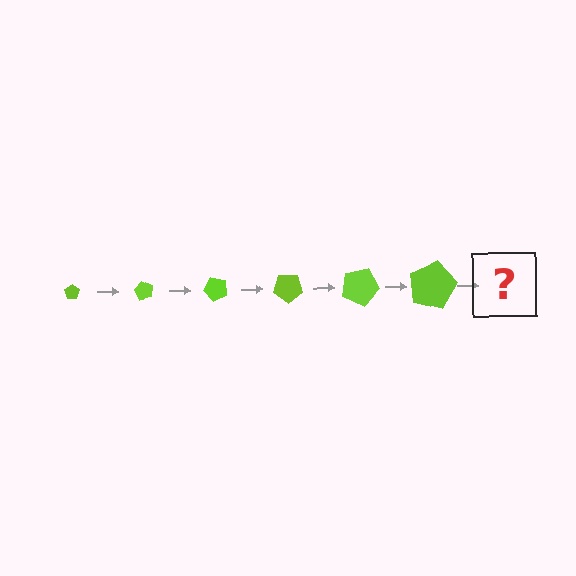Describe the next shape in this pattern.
It should be a pentagon, larger than the previous one and rotated 360 degrees from the start.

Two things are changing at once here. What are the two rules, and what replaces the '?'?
The two rules are that the pentagon grows larger each step and it rotates 60 degrees each step. The '?' should be a pentagon, larger than the previous one and rotated 360 degrees from the start.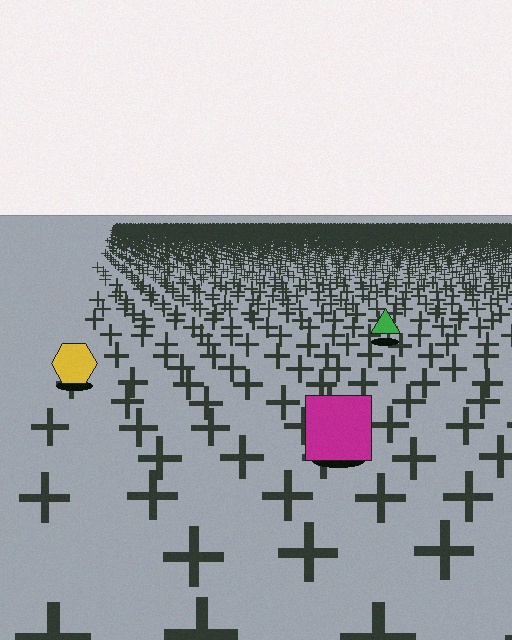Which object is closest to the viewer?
The magenta square is closest. The texture marks near it are larger and more spread out.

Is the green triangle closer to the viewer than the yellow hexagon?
No. The yellow hexagon is closer — you can tell from the texture gradient: the ground texture is coarser near it.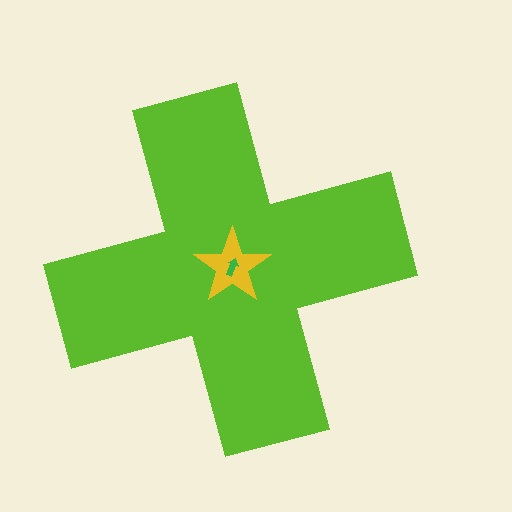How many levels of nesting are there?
3.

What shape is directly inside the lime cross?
The yellow star.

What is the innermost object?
The green arrow.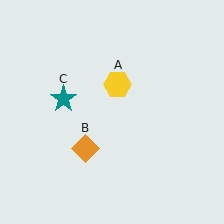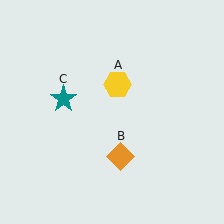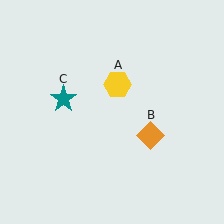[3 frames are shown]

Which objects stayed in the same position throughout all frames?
Yellow hexagon (object A) and teal star (object C) remained stationary.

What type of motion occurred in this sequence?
The orange diamond (object B) rotated counterclockwise around the center of the scene.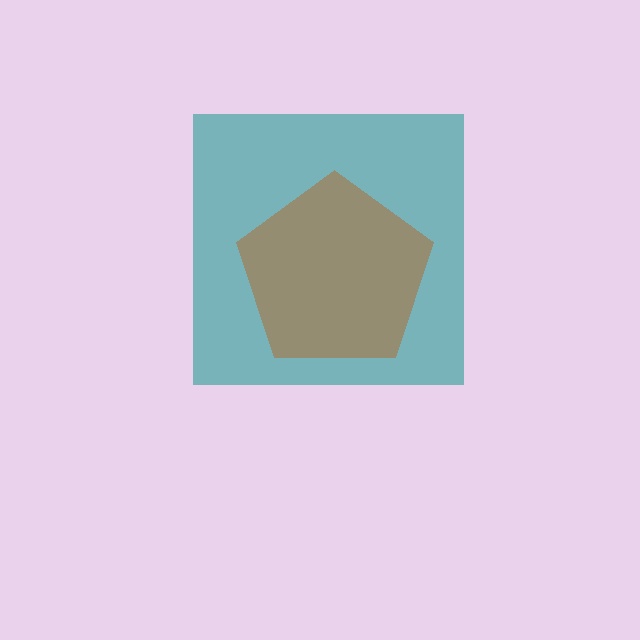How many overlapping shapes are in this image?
There are 2 overlapping shapes in the image.